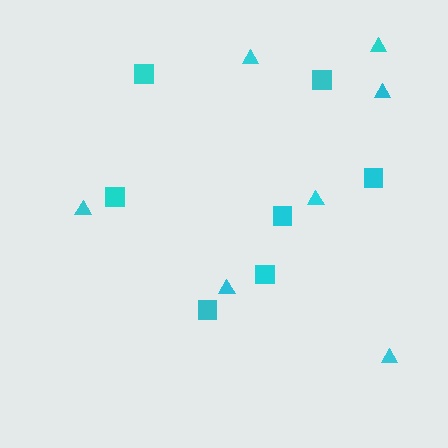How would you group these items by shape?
There are 2 groups: one group of squares (7) and one group of triangles (7).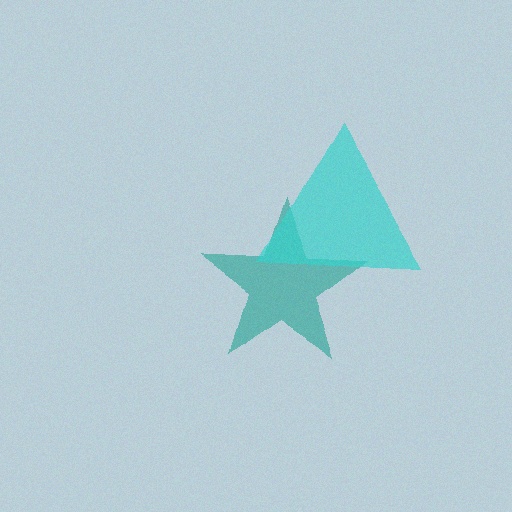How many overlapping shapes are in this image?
There are 2 overlapping shapes in the image.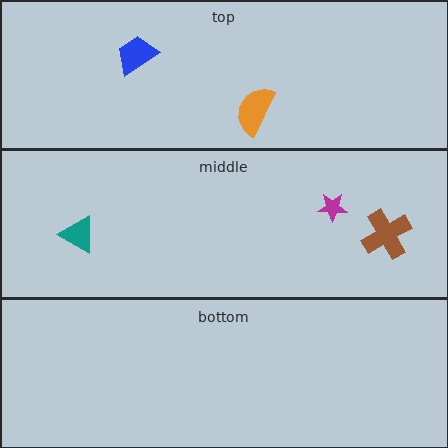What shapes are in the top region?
The orange semicircle, the blue trapezoid.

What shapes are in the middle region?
The brown cross, the magenta star, the teal triangle.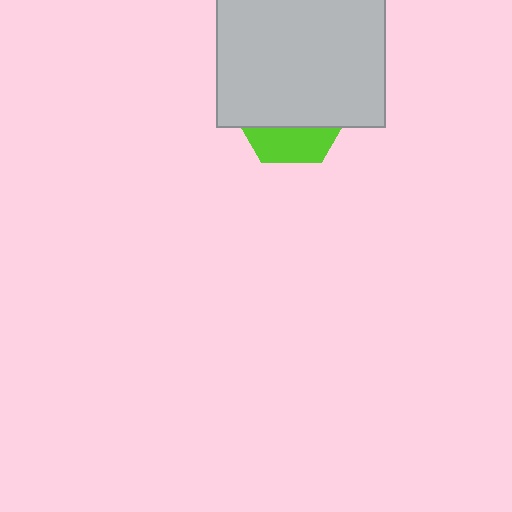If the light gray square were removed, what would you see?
You would see the complete lime hexagon.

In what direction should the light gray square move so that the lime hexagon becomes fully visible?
The light gray square should move up. That is the shortest direction to clear the overlap and leave the lime hexagon fully visible.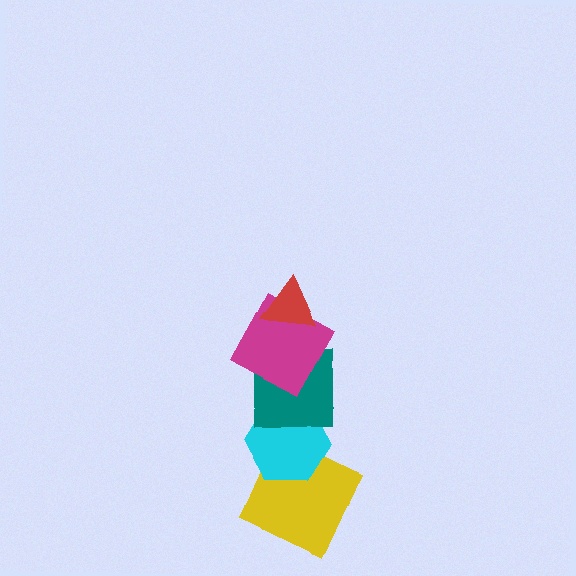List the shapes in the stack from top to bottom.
From top to bottom: the red triangle, the magenta square, the teal square, the cyan hexagon, the yellow square.